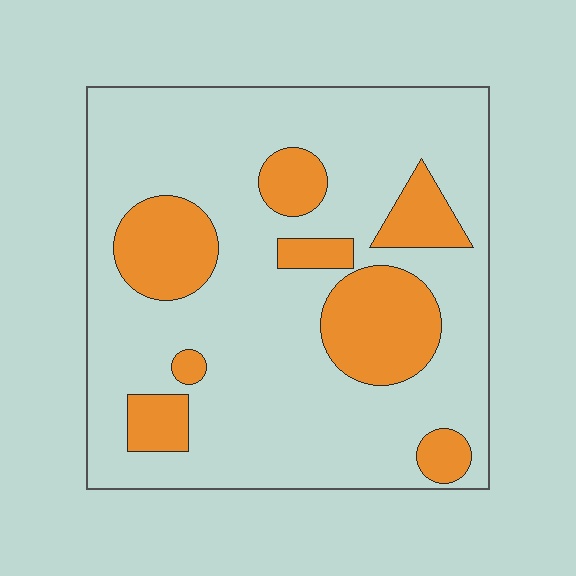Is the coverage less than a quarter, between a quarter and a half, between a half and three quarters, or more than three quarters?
Less than a quarter.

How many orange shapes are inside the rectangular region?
8.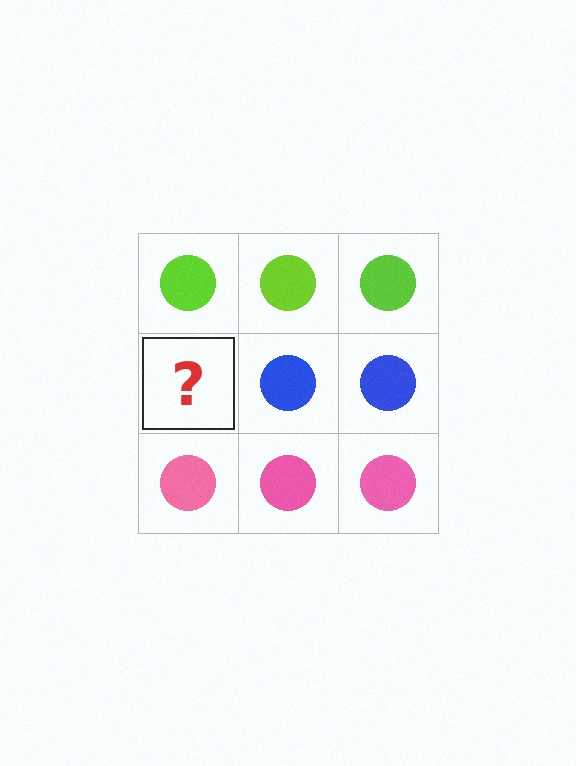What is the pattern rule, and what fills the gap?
The rule is that each row has a consistent color. The gap should be filled with a blue circle.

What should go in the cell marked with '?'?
The missing cell should contain a blue circle.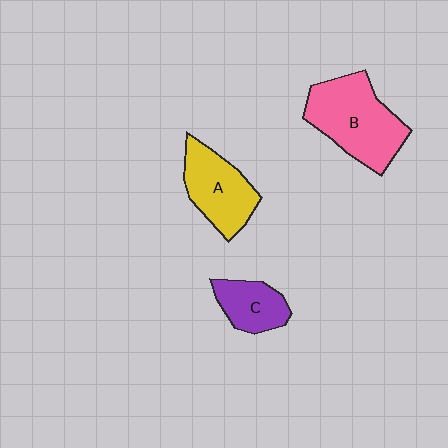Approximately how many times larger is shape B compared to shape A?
Approximately 1.4 times.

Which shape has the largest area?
Shape B (pink).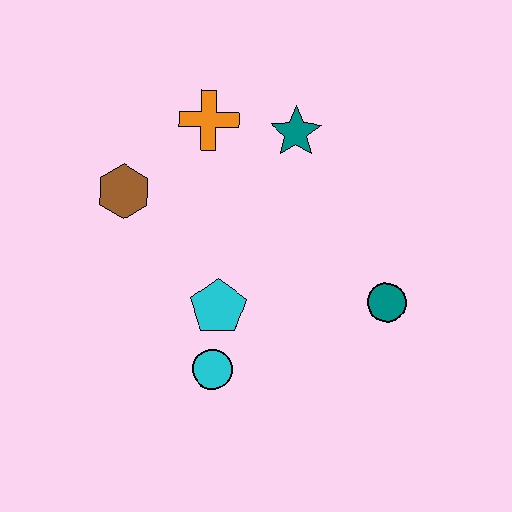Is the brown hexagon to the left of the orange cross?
Yes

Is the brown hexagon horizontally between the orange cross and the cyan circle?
No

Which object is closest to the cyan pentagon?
The cyan circle is closest to the cyan pentagon.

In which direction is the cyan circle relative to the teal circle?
The cyan circle is to the left of the teal circle.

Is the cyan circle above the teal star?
No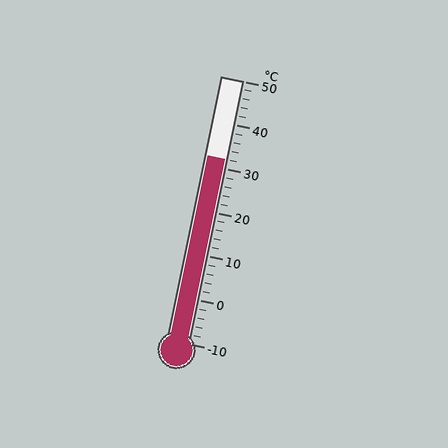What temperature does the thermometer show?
The thermometer shows approximately 32°C.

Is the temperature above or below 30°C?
The temperature is above 30°C.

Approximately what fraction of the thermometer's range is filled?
The thermometer is filled to approximately 70% of its range.